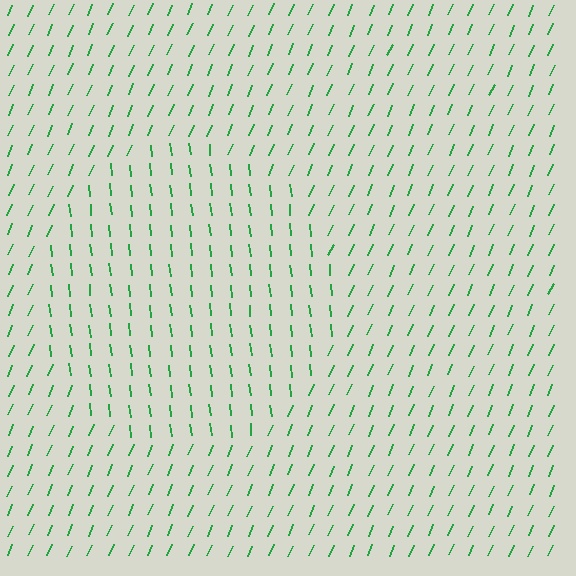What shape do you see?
I see a circle.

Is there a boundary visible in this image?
Yes, there is a texture boundary formed by a change in line orientation.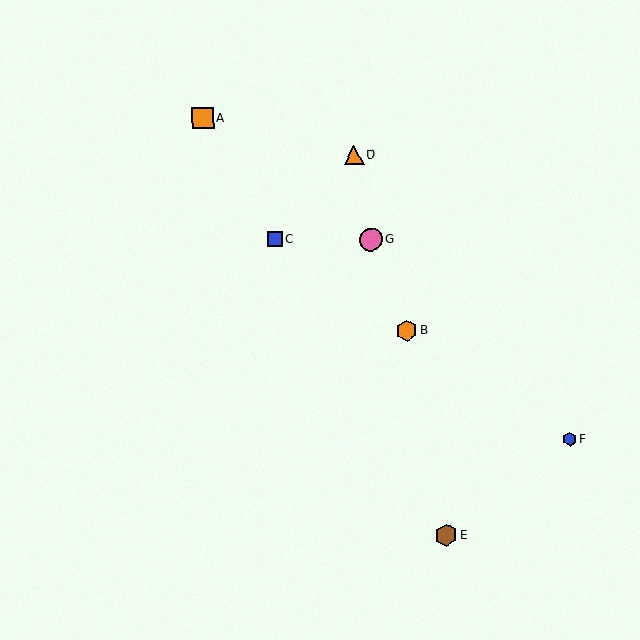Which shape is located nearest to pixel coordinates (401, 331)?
The orange hexagon (labeled B) at (407, 331) is nearest to that location.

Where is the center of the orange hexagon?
The center of the orange hexagon is at (407, 331).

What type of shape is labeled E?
Shape E is a brown hexagon.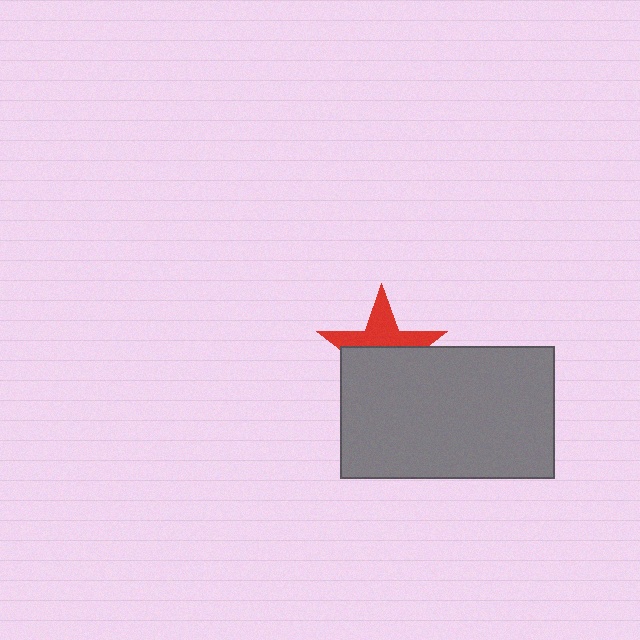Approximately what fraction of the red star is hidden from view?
Roughly 57% of the red star is hidden behind the gray rectangle.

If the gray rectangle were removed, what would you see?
You would see the complete red star.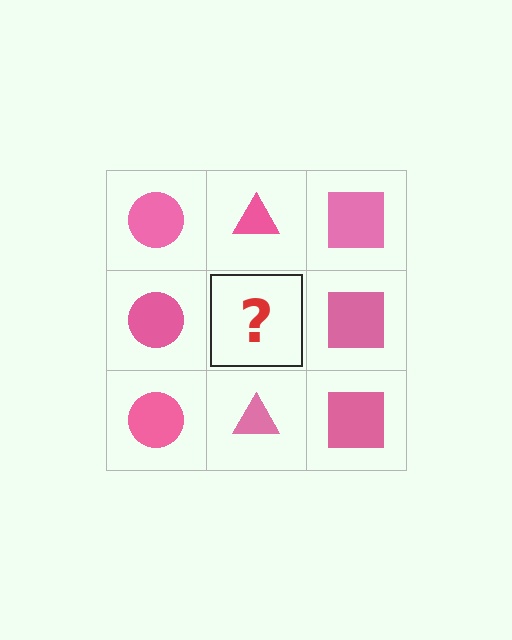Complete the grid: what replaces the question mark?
The question mark should be replaced with a pink triangle.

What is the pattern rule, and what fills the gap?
The rule is that each column has a consistent shape. The gap should be filled with a pink triangle.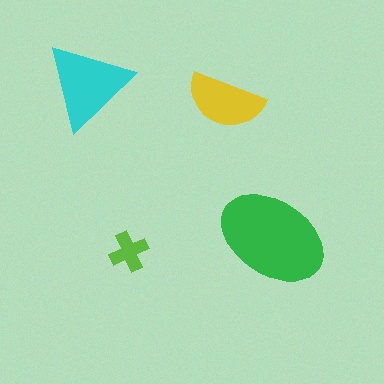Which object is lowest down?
The lime cross is bottommost.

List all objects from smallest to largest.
The lime cross, the yellow semicircle, the cyan triangle, the green ellipse.